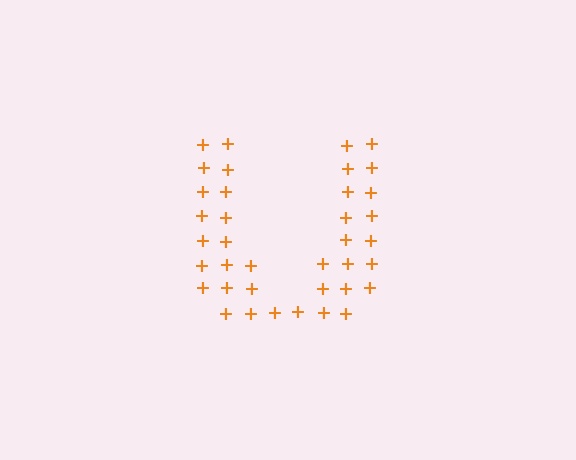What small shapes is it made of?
It is made of small plus signs.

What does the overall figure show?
The overall figure shows the letter U.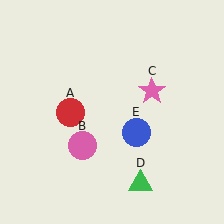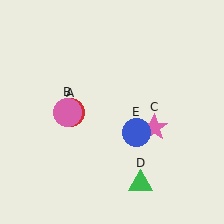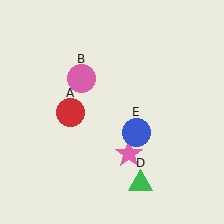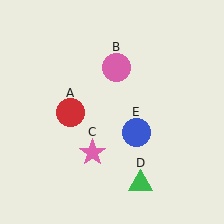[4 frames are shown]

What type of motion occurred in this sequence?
The pink circle (object B), pink star (object C) rotated clockwise around the center of the scene.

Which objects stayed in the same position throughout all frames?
Red circle (object A) and green triangle (object D) and blue circle (object E) remained stationary.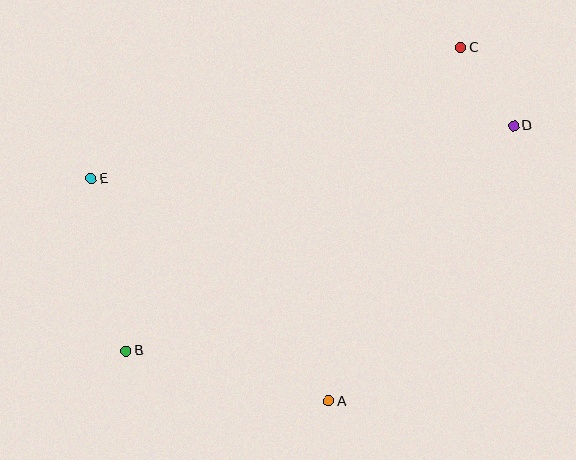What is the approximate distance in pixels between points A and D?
The distance between A and D is approximately 332 pixels.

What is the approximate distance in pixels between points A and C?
The distance between A and C is approximately 377 pixels.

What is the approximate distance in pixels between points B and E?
The distance between B and E is approximately 176 pixels.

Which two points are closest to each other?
Points C and D are closest to each other.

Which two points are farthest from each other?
Points B and C are farthest from each other.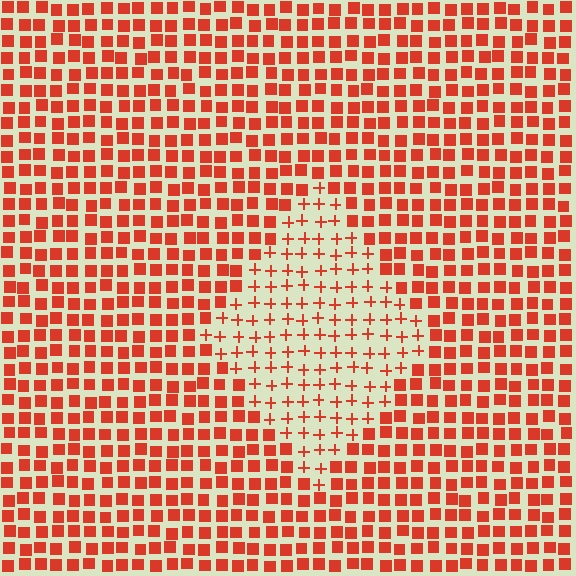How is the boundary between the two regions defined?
The boundary is defined by a change in element shape: plus signs inside vs. squares outside. All elements share the same color and spacing.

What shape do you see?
I see a diamond.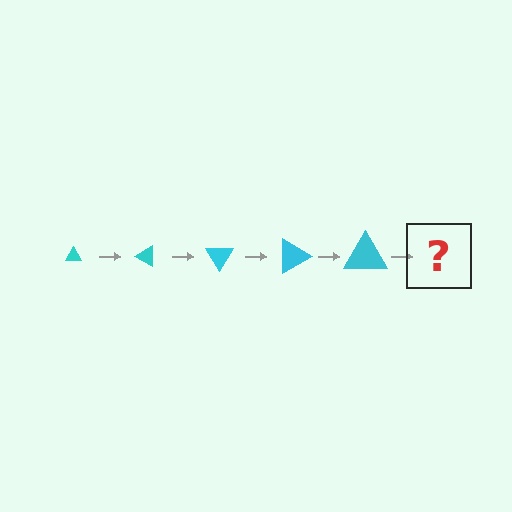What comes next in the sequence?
The next element should be a triangle, larger than the previous one and rotated 150 degrees from the start.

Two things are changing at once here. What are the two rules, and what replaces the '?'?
The two rules are that the triangle grows larger each step and it rotates 30 degrees each step. The '?' should be a triangle, larger than the previous one and rotated 150 degrees from the start.